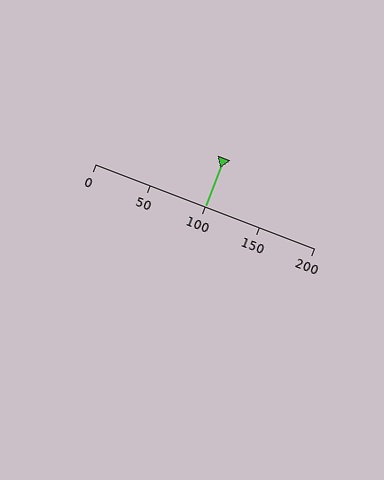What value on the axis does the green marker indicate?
The marker indicates approximately 100.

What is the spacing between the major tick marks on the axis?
The major ticks are spaced 50 apart.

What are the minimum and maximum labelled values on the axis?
The axis runs from 0 to 200.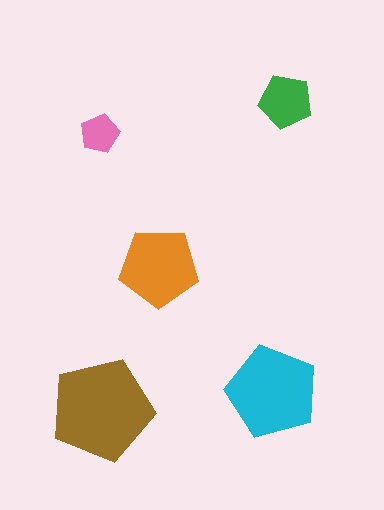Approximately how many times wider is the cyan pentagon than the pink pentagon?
About 2.5 times wider.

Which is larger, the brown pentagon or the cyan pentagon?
The brown one.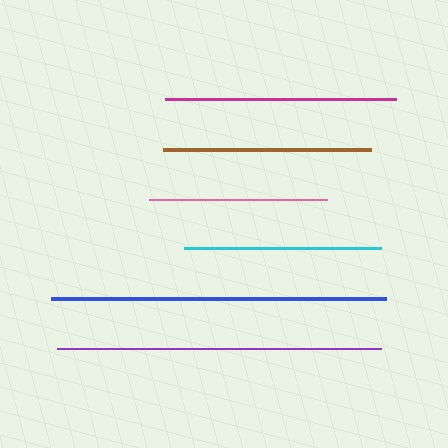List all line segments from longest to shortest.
From longest to shortest: blue, purple, magenta, brown, cyan, pink.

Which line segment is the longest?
The blue line is the longest at approximately 335 pixels.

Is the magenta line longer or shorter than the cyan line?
The magenta line is longer than the cyan line.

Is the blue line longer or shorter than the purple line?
The blue line is longer than the purple line.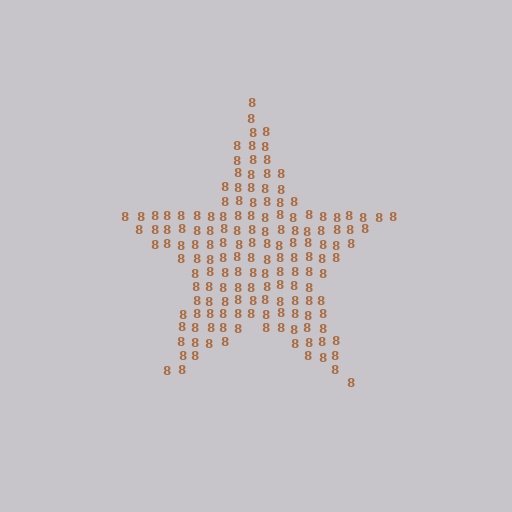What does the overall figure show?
The overall figure shows a star.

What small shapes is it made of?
It is made of small digit 8's.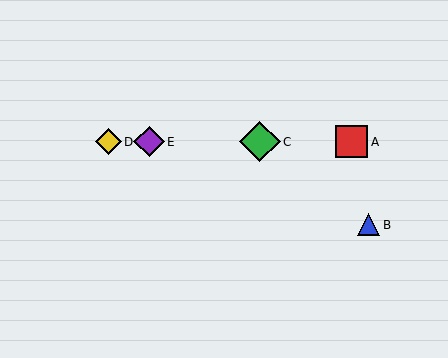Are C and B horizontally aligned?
No, C is at y≈142 and B is at y≈225.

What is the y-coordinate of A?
Object A is at y≈142.